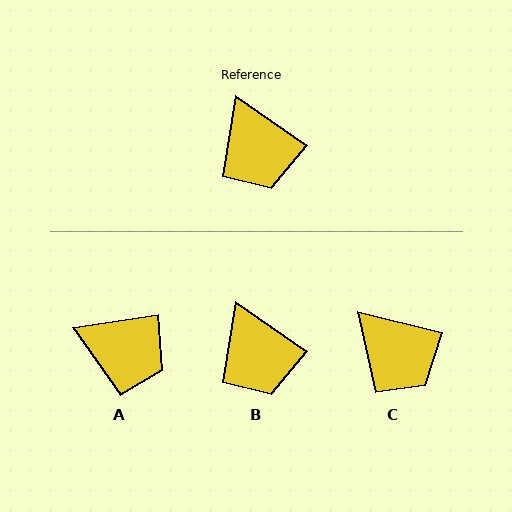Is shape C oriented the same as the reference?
No, it is off by about 22 degrees.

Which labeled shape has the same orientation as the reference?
B.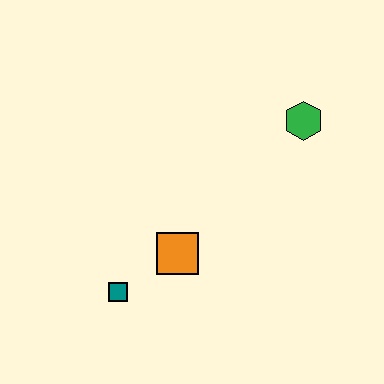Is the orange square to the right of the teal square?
Yes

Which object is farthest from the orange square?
The green hexagon is farthest from the orange square.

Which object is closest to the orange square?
The teal square is closest to the orange square.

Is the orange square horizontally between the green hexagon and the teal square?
Yes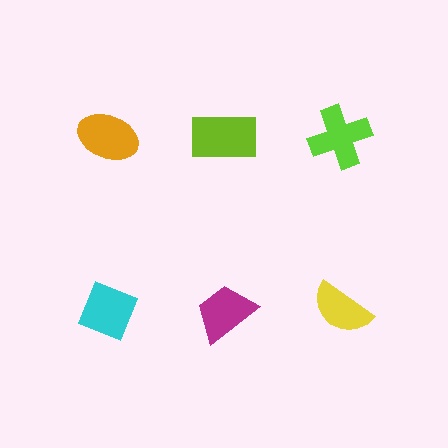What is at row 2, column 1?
A cyan diamond.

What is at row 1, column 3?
A lime cross.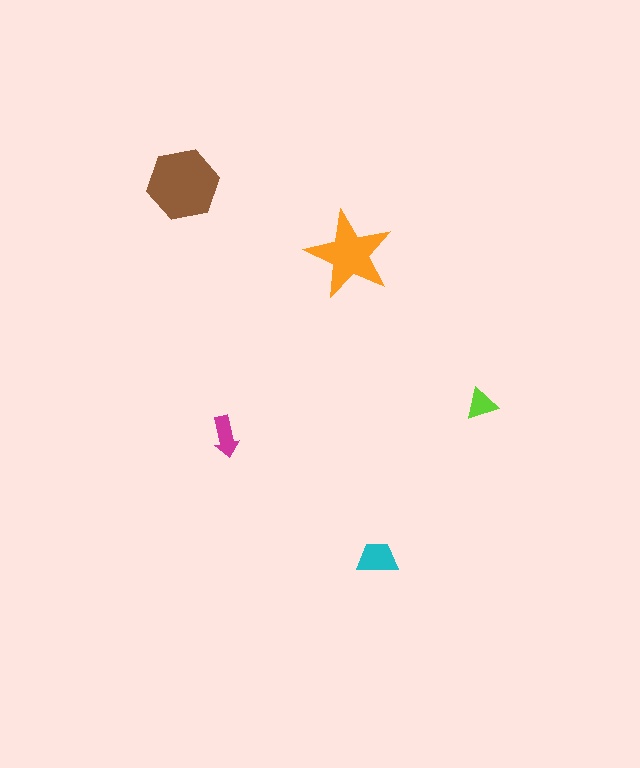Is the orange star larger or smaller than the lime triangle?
Larger.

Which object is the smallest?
The lime triangle.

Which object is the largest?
The brown hexagon.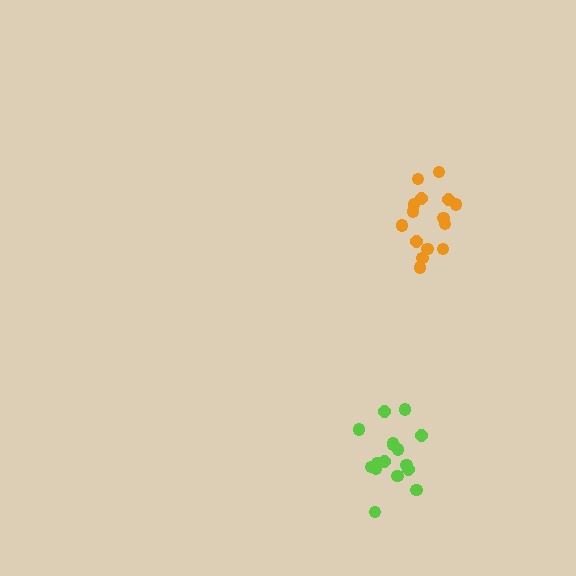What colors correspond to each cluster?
The clusters are colored: orange, lime.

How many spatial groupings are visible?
There are 2 spatial groupings.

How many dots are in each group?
Group 1: 15 dots, Group 2: 16 dots (31 total).